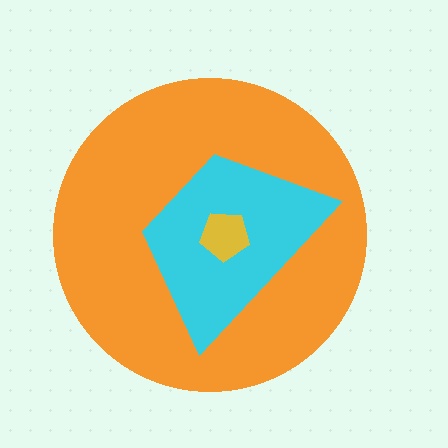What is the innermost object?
The yellow pentagon.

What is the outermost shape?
The orange circle.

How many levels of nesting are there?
3.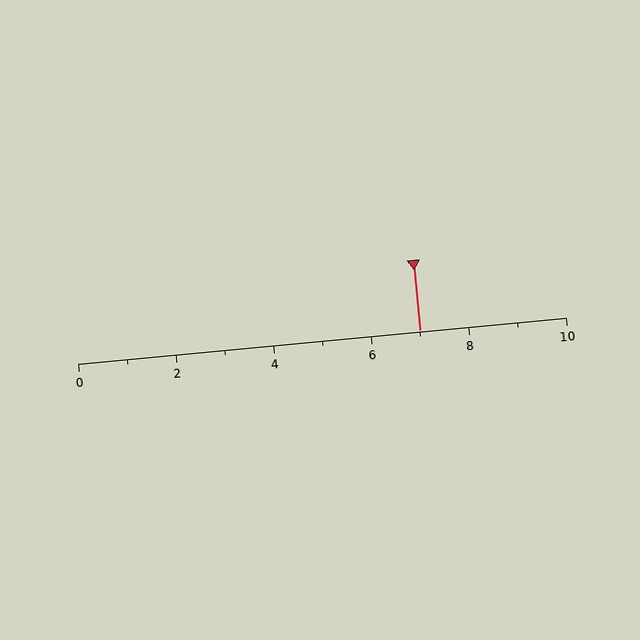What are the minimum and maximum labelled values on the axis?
The axis runs from 0 to 10.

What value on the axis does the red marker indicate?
The marker indicates approximately 7.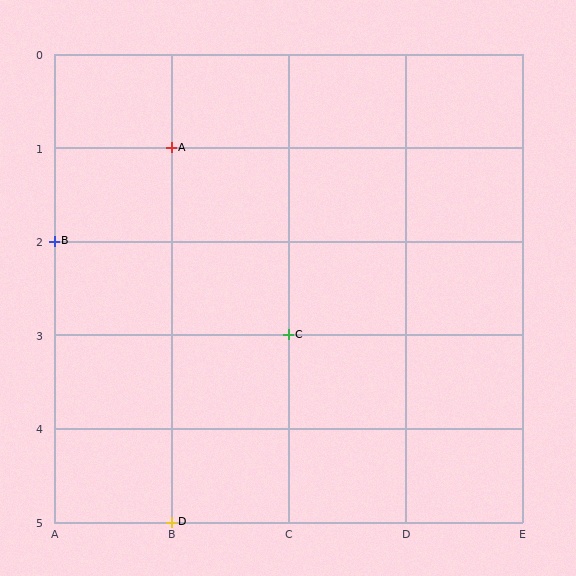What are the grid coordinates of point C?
Point C is at grid coordinates (C, 3).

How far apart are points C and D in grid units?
Points C and D are 1 column and 2 rows apart (about 2.2 grid units diagonally).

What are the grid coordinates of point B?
Point B is at grid coordinates (A, 2).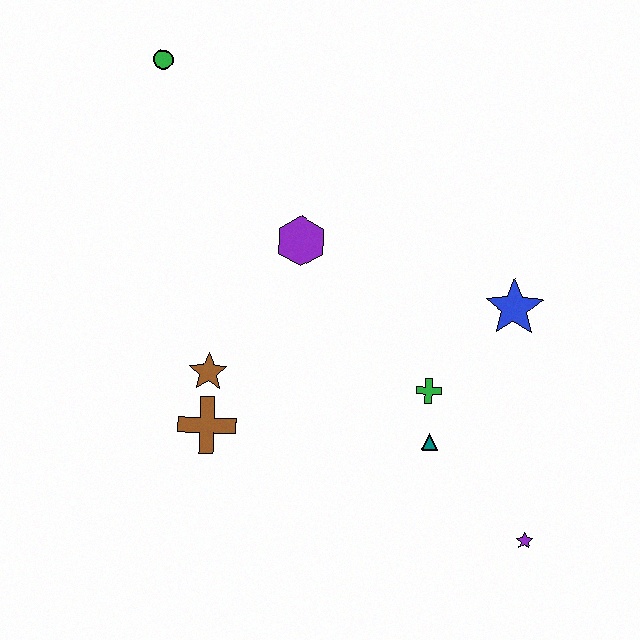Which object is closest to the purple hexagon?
The brown star is closest to the purple hexagon.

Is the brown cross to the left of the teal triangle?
Yes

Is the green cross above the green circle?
No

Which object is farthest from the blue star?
The green circle is farthest from the blue star.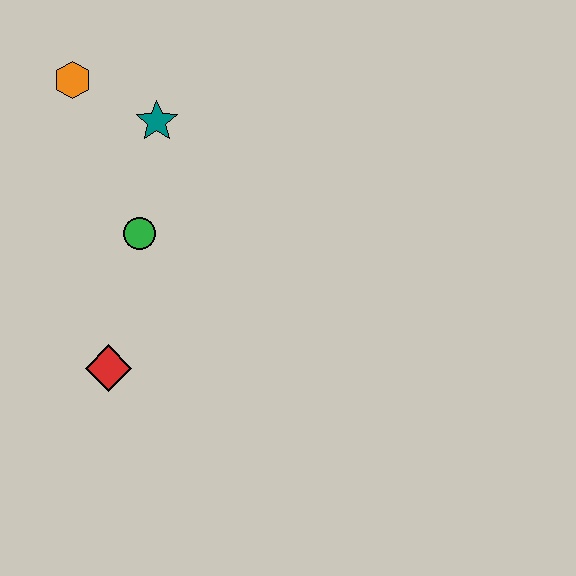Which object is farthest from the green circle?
The orange hexagon is farthest from the green circle.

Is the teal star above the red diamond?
Yes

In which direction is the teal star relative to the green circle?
The teal star is above the green circle.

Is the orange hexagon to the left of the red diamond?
Yes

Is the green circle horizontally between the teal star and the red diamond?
Yes